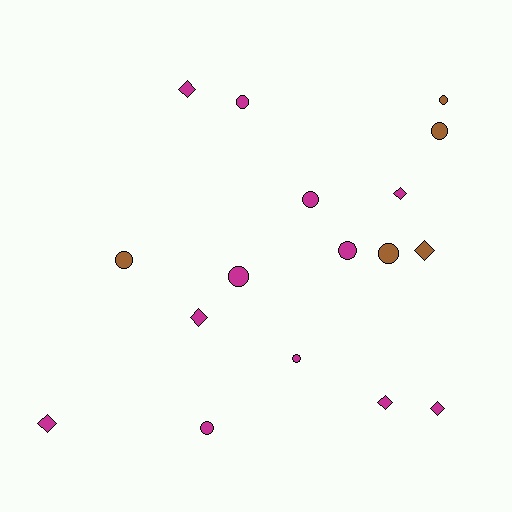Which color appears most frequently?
Magenta, with 12 objects.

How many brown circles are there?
There are 4 brown circles.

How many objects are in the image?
There are 17 objects.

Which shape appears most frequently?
Circle, with 10 objects.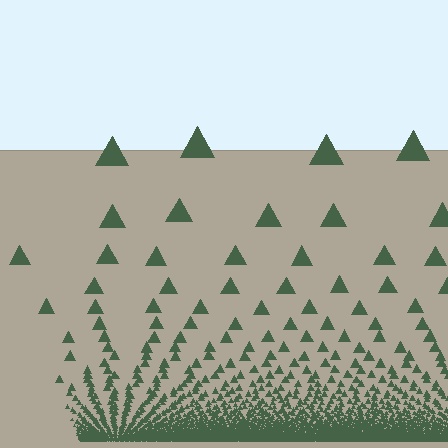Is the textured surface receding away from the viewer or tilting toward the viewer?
The surface appears to tilt toward the viewer. Texture elements get larger and sparser toward the top.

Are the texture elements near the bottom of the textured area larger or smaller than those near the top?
Smaller. The gradient is inverted — elements near the bottom are smaller and denser.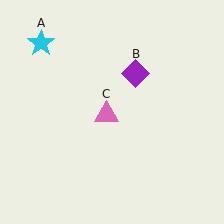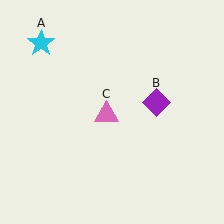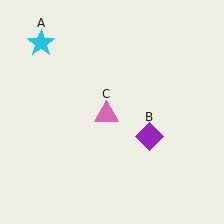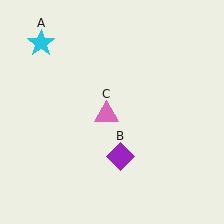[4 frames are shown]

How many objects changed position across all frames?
1 object changed position: purple diamond (object B).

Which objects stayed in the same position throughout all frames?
Cyan star (object A) and pink triangle (object C) remained stationary.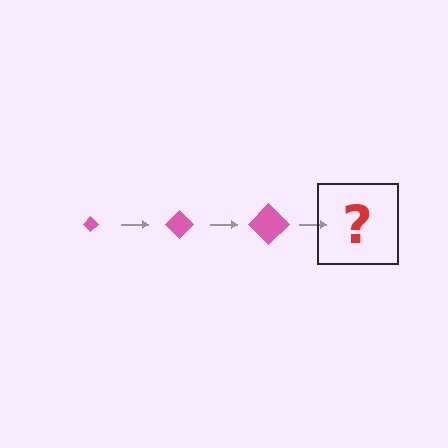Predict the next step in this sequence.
The next step is a pink diamond, larger than the previous one.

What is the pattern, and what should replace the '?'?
The pattern is that the diamond gets progressively larger each step. The '?' should be a pink diamond, larger than the previous one.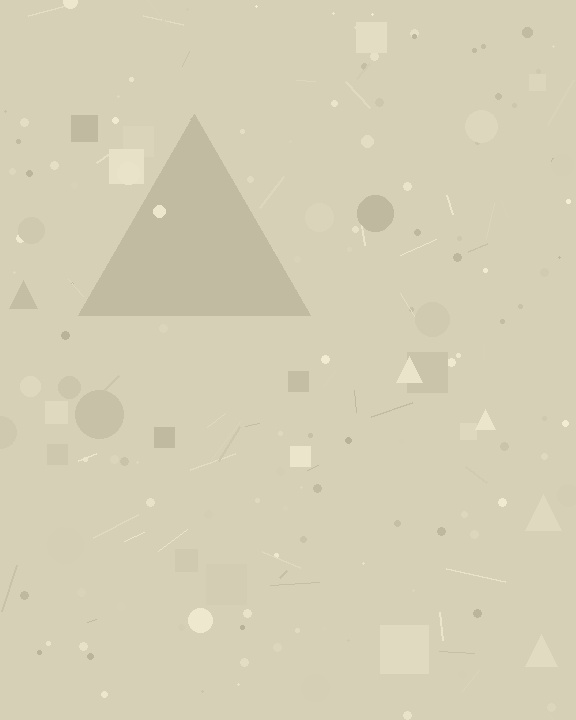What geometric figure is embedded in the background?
A triangle is embedded in the background.